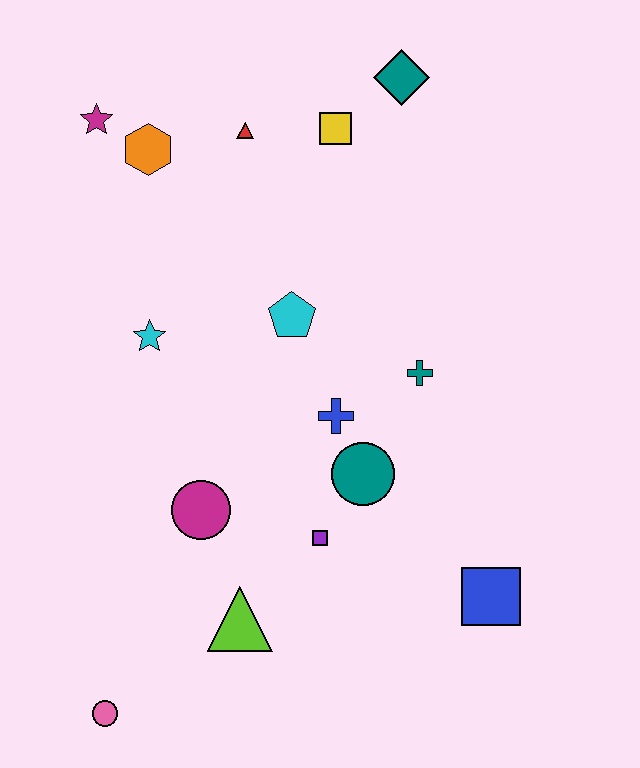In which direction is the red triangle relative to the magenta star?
The red triangle is to the right of the magenta star.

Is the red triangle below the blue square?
No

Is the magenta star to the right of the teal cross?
No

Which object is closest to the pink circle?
The lime triangle is closest to the pink circle.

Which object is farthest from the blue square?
The magenta star is farthest from the blue square.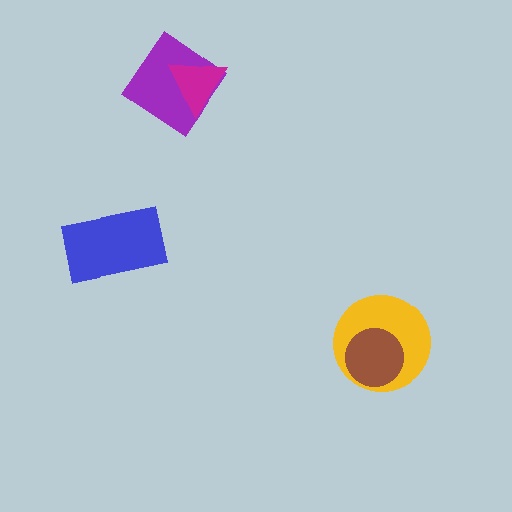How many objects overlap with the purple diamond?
1 object overlaps with the purple diamond.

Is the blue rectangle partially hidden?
No, no other shape covers it.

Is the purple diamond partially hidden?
Yes, it is partially covered by another shape.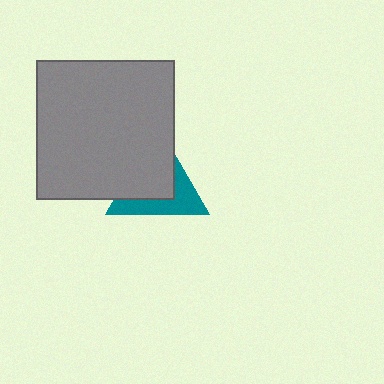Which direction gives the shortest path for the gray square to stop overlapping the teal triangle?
Moving toward the upper-left gives the shortest separation.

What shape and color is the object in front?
The object in front is a gray square.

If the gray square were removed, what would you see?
You would see the complete teal triangle.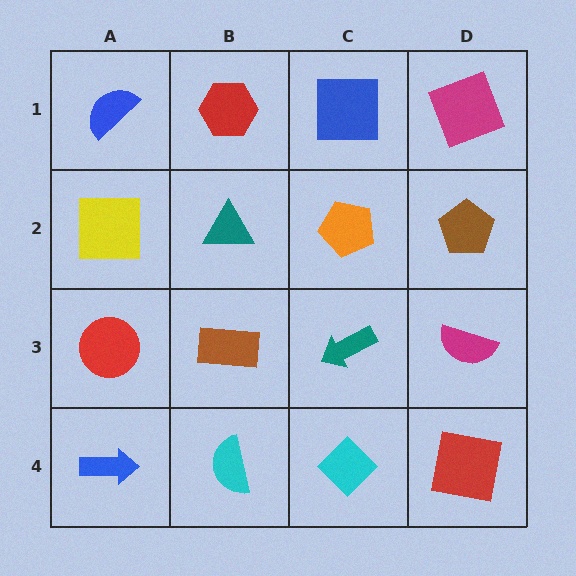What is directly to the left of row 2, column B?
A yellow square.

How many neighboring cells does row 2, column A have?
3.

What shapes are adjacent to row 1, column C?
An orange pentagon (row 2, column C), a red hexagon (row 1, column B), a magenta square (row 1, column D).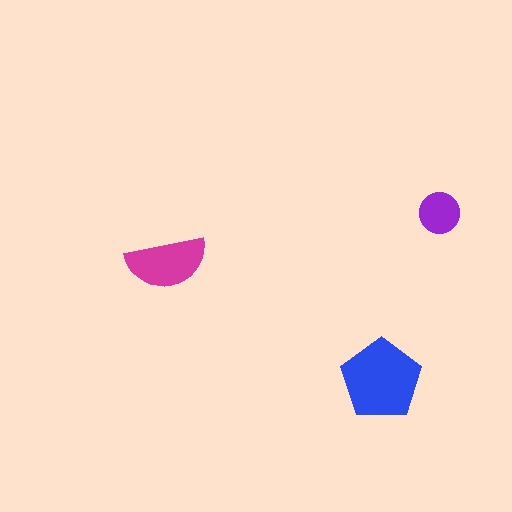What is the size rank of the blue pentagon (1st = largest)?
1st.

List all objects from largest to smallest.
The blue pentagon, the magenta semicircle, the purple circle.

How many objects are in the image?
There are 3 objects in the image.